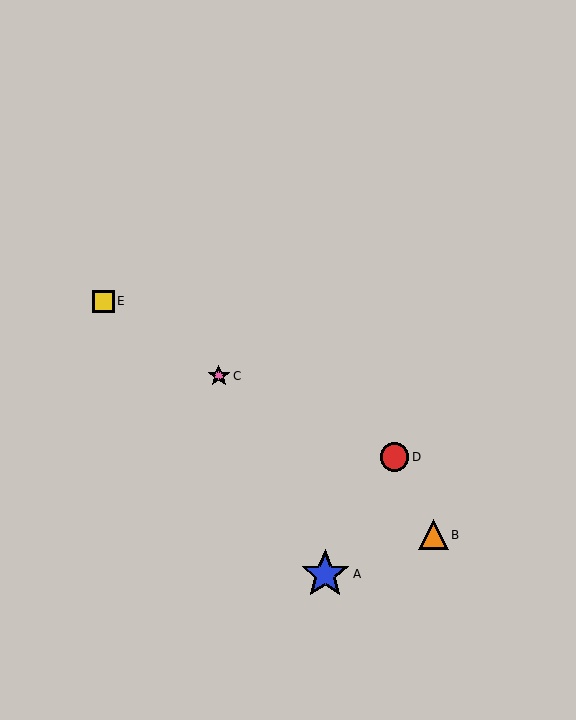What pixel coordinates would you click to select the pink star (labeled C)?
Click at (219, 376) to select the pink star C.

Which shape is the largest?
The blue star (labeled A) is the largest.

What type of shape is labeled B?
Shape B is an orange triangle.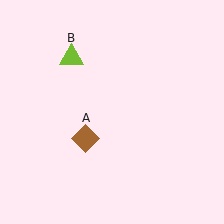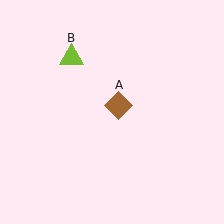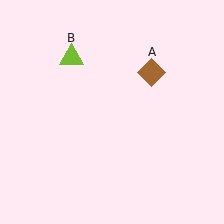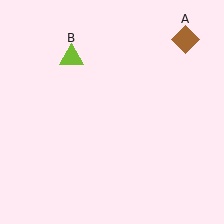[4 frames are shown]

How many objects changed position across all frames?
1 object changed position: brown diamond (object A).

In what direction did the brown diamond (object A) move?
The brown diamond (object A) moved up and to the right.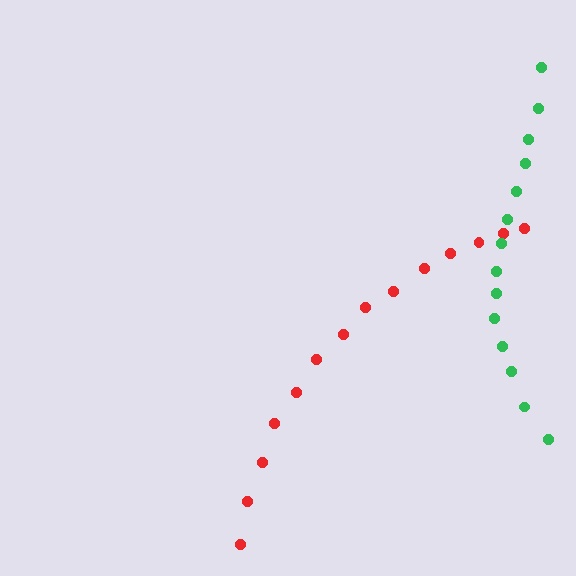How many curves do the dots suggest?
There are 2 distinct paths.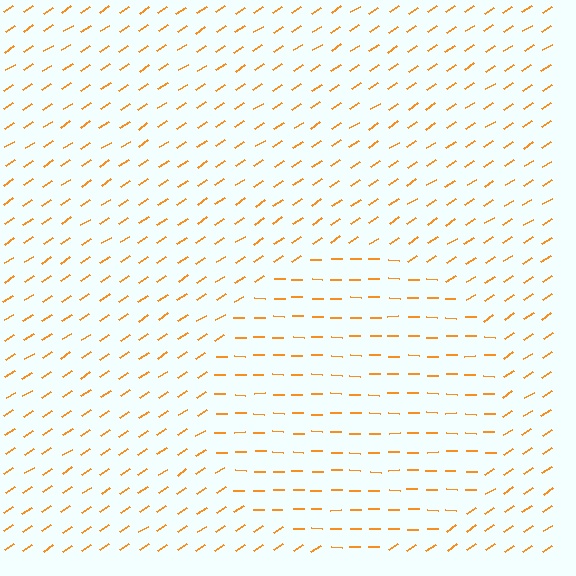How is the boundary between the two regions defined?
The boundary is defined purely by a change in line orientation (approximately 34 degrees difference). All lines are the same color and thickness.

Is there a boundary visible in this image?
Yes, there is a texture boundary formed by a change in line orientation.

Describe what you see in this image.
The image is filled with small orange line segments. A circle region in the image has lines oriented differently from the surrounding lines, creating a visible texture boundary.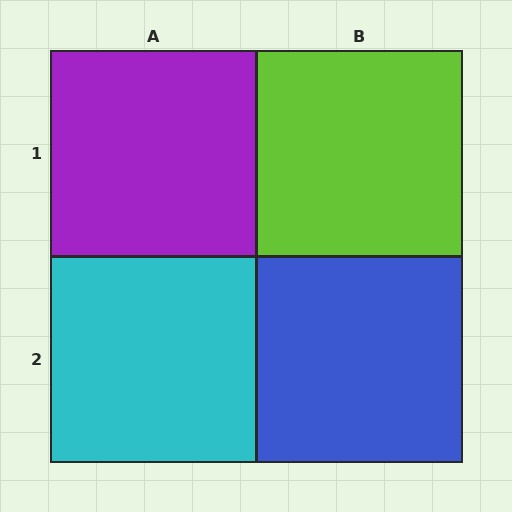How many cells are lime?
1 cell is lime.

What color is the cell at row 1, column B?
Lime.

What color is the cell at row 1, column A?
Purple.